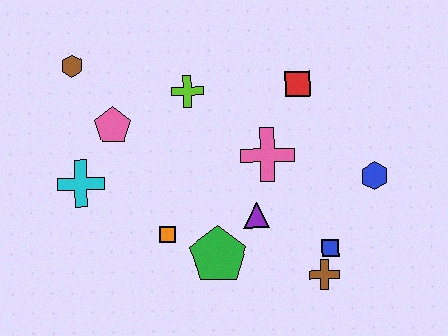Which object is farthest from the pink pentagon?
The blue hexagon is farthest from the pink pentagon.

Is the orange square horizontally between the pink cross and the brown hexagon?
Yes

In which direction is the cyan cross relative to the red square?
The cyan cross is to the left of the red square.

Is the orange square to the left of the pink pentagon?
No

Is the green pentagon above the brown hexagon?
No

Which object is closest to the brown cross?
The blue square is closest to the brown cross.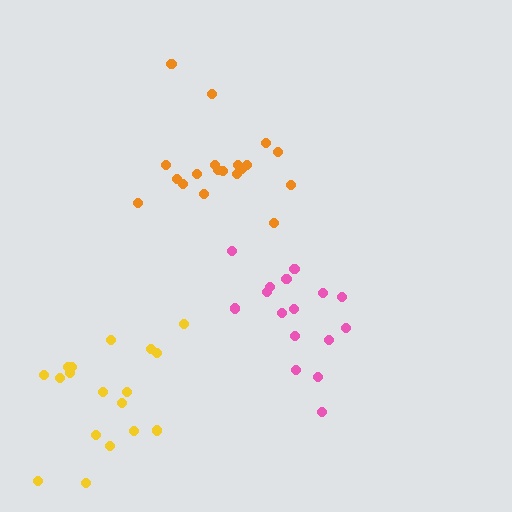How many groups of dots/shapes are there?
There are 3 groups.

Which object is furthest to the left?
The yellow cluster is leftmost.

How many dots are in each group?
Group 1: 18 dots, Group 2: 16 dots, Group 3: 19 dots (53 total).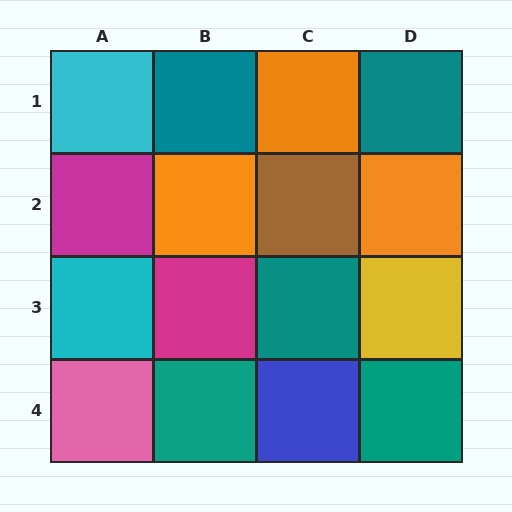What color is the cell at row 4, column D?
Teal.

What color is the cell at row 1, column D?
Teal.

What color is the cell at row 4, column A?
Pink.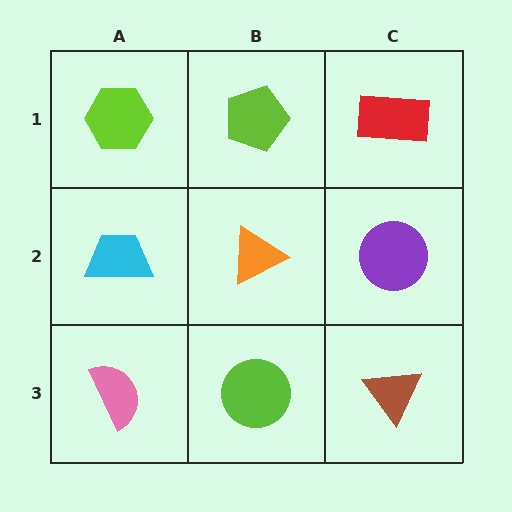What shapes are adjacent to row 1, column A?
A cyan trapezoid (row 2, column A), a lime pentagon (row 1, column B).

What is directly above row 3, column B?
An orange triangle.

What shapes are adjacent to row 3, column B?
An orange triangle (row 2, column B), a pink semicircle (row 3, column A), a brown triangle (row 3, column C).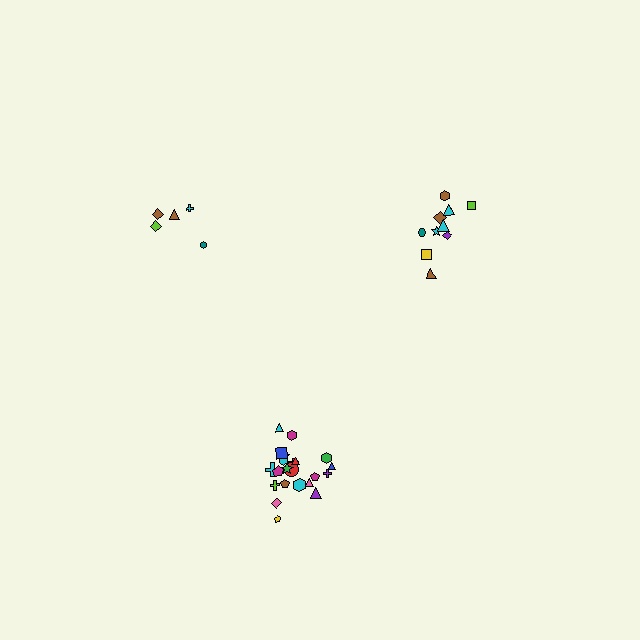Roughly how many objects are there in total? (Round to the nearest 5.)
Roughly 35 objects in total.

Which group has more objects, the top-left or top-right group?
The top-right group.